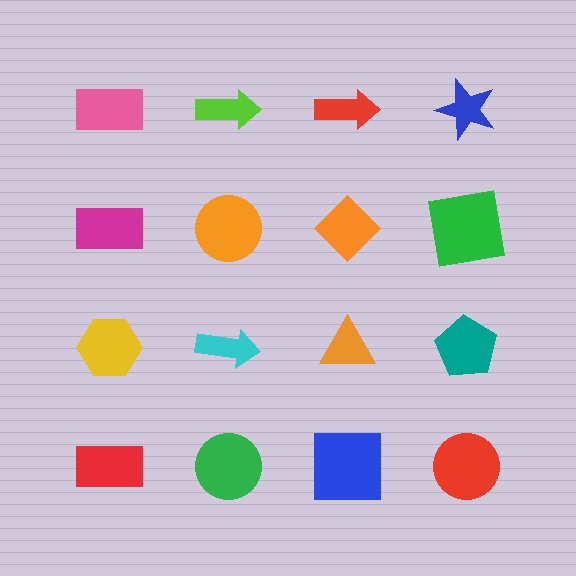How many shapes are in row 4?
4 shapes.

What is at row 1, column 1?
A pink rectangle.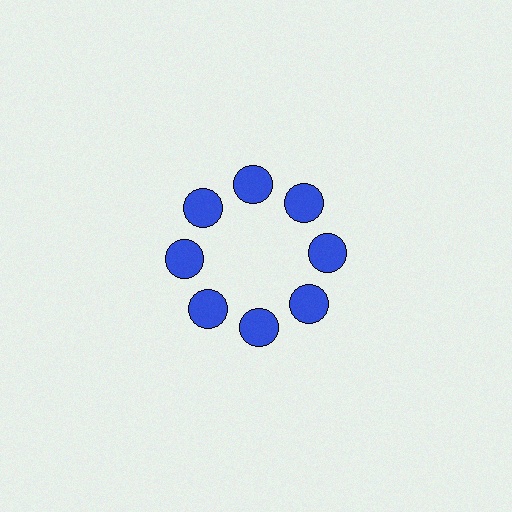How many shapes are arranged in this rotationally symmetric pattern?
There are 8 shapes, arranged in 8 groups of 1.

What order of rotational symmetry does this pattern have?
This pattern has 8-fold rotational symmetry.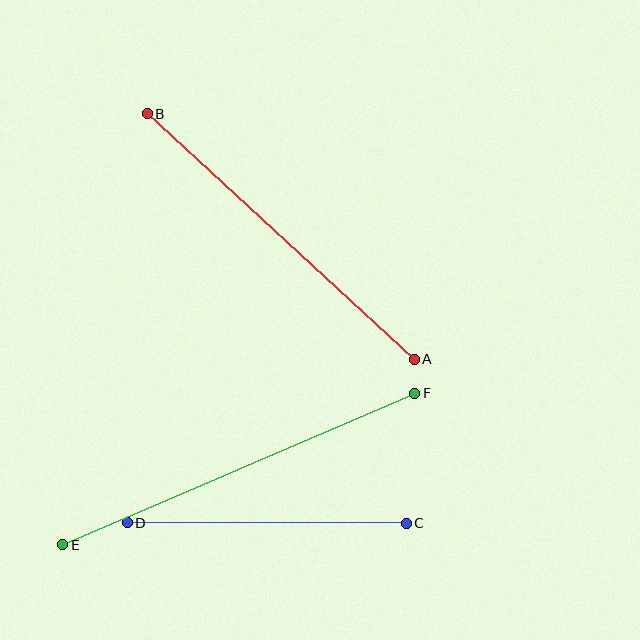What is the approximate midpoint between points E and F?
The midpoint is at approximately (239, 469) pixels.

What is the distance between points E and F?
The distance is approximately 383 pixels.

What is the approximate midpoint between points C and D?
The midpoint is at approximately (267, 523) pixels.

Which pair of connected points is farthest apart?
Points E and F are farthest apart.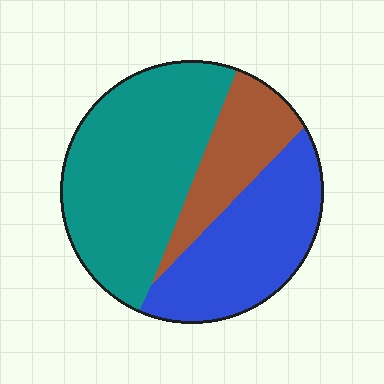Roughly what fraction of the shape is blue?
Blue covers 33% of the shape.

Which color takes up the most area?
Teal, at roughly 50%.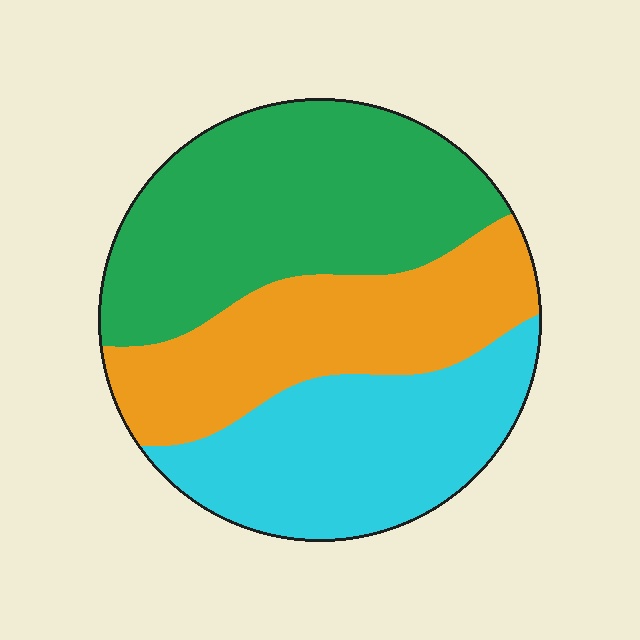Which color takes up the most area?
Green, at roughly 40%.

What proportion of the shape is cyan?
Cyan takes up between a quarter and a half of the shape.